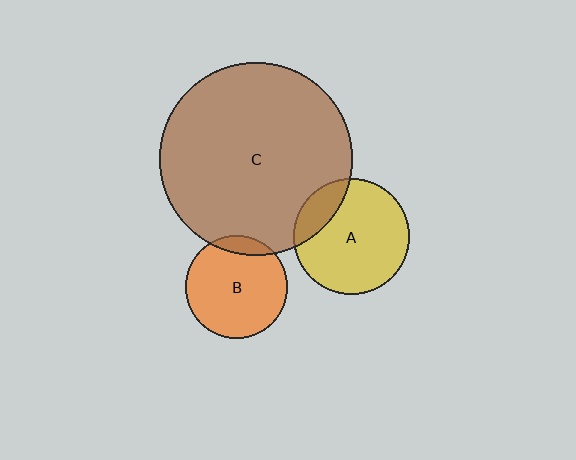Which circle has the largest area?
Circle C (brown).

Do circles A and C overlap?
Yes.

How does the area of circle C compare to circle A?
Approximately 2.8 times.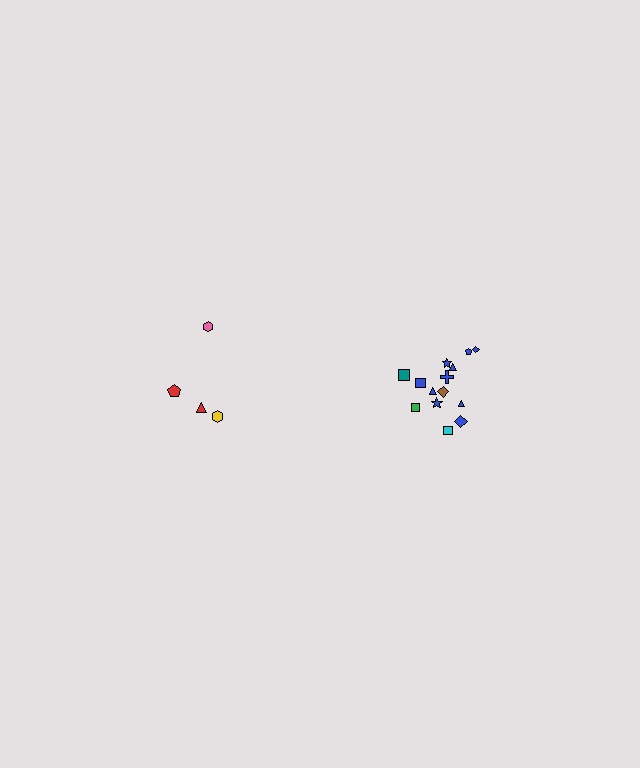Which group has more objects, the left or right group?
The right group.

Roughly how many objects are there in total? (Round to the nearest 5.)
Roughly 20 objects in total.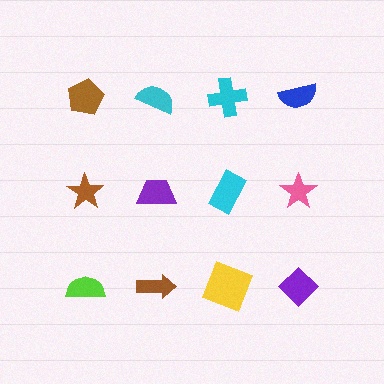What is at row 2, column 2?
A purple trapezoid.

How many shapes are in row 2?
4 shapes.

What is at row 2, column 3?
A cyan rectangle.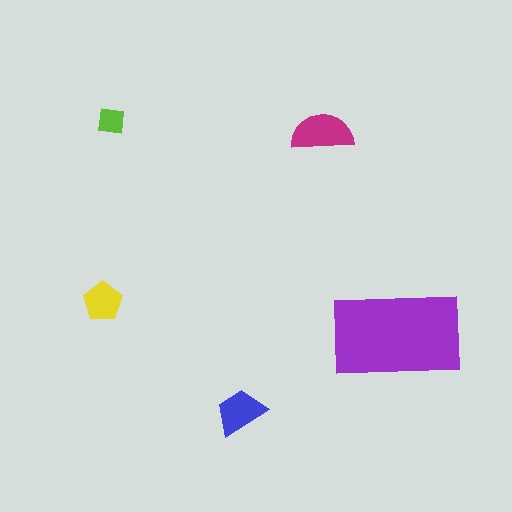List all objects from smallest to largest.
The lime square, the yellow pentagon, the blue trapezoid, the magenta semicircle, the purple rectangle.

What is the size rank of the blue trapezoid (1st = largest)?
3rd.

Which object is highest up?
The lime square is topmost.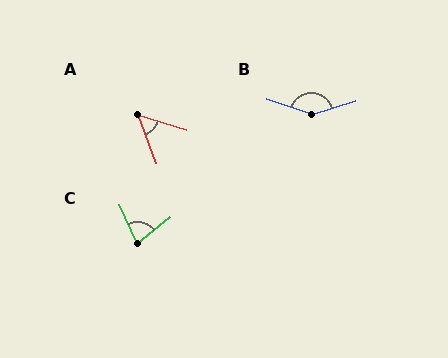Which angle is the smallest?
A, at approximately 53 degrees.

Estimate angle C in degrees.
Approximately 75 degrees.